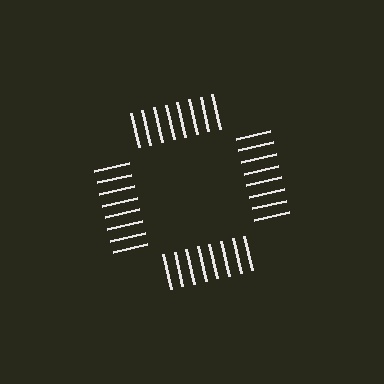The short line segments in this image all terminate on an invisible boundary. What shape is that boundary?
An illusory square — the line segments terminate on its edges but no continuous stroke is drawn.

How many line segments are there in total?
32 — 8 along each of the 4 edges.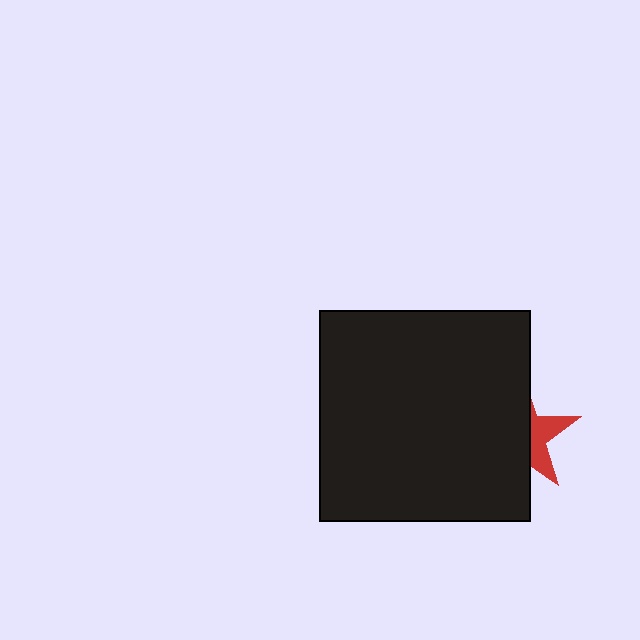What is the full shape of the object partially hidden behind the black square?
The partially hidden object is a red star.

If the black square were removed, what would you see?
You would see the complete red star.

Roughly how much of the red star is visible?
A small part of it is visible (roughly 34%).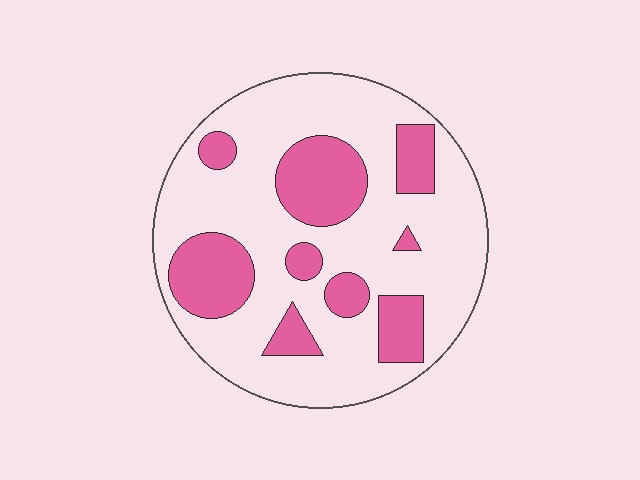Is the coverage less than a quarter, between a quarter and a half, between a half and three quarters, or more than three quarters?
Between a quarter and a half.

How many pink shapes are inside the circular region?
9.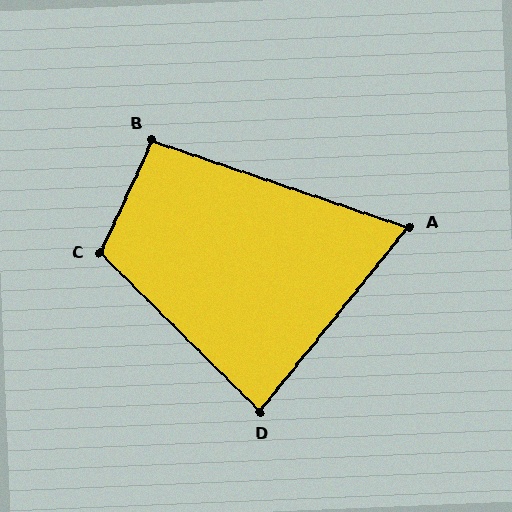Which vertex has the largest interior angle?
C, at approximately 110 degrees.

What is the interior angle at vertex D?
Approximately 84 degrees (acute).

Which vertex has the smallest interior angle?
A, at approximately 70 degrees.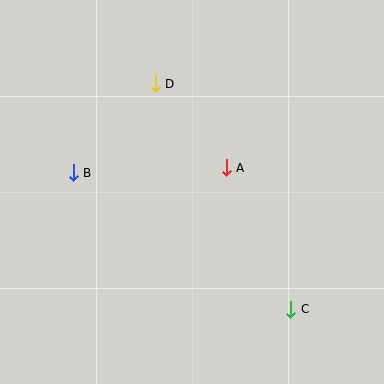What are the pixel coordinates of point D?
Point D is at (155, 84).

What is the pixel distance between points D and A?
The distance between D and A is 110 pixels.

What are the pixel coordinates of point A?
Point A is at (226, 168).